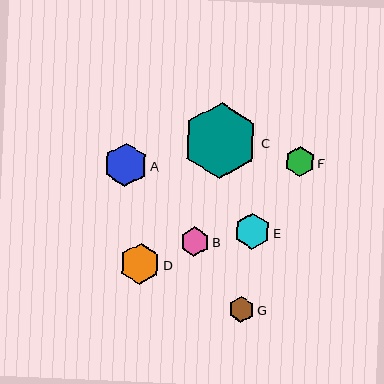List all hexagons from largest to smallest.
From largest to smallest: C, A, D, E, F, B, G.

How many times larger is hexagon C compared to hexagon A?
Hexagon C is approximately 1.7 times the size of hexagon A.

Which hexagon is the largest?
Hexagon C is the largest with a size of approximately 76 pixels.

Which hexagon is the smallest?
Hexagon G is the smallest with a size of approximately 26 pixels.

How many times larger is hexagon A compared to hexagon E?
Hexagon A is approximately 1.2 times the size of hexagon E.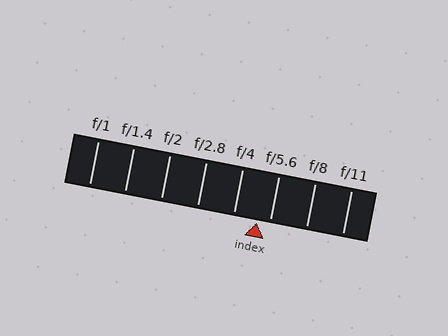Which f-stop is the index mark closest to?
The index mark is closest to f/5.6.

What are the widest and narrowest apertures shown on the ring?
The widest aperture shown is f/1 and the narrowest is f/11.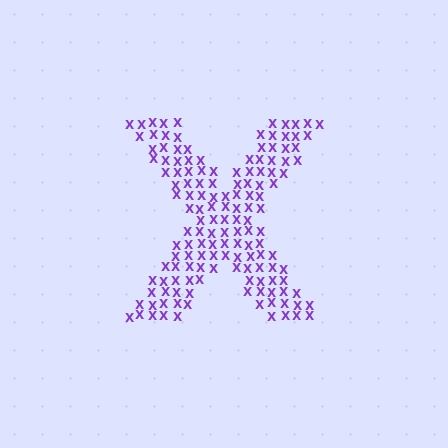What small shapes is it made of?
It is made of small letter X's.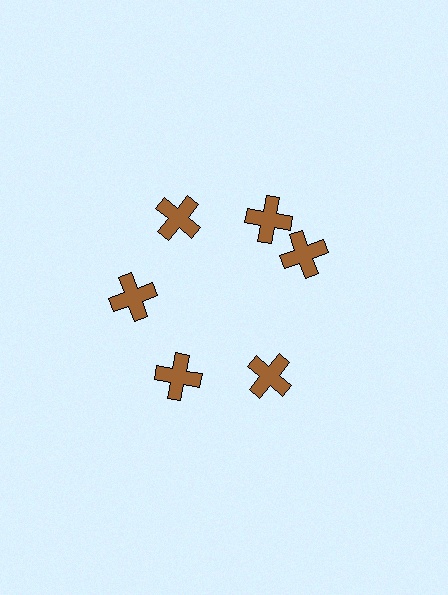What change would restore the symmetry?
The symmetry would be restored by rotating it back into even spacing with its neighbors so that all 6 crosses sit at equal angles and equal distance from the center.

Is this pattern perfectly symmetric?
No. The 6 brown crosses are arranged in a ring, but one element near the 3 o'clock position is rotated out of alignment along the ring, breaking the 6-fold rotational symmetry.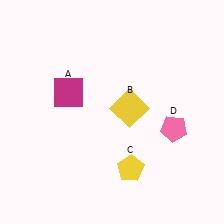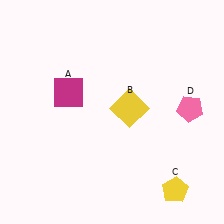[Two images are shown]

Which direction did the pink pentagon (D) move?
The pink pentagon (D) moved up.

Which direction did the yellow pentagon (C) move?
The yellow pentagon (C) moved right.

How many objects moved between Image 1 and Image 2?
2 objects moved between the two images.